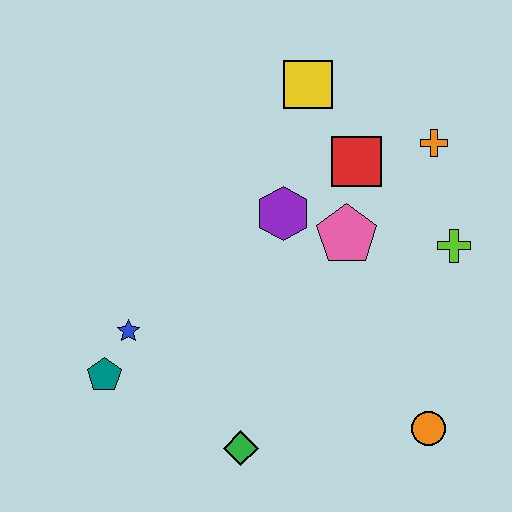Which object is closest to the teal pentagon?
The blue star is closest to the teal pentagon.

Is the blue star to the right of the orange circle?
No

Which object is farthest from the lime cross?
The teal pentagon is farthest from the lime cross.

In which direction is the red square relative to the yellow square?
The red square is below the yellow square.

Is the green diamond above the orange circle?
No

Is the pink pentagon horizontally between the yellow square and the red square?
Yes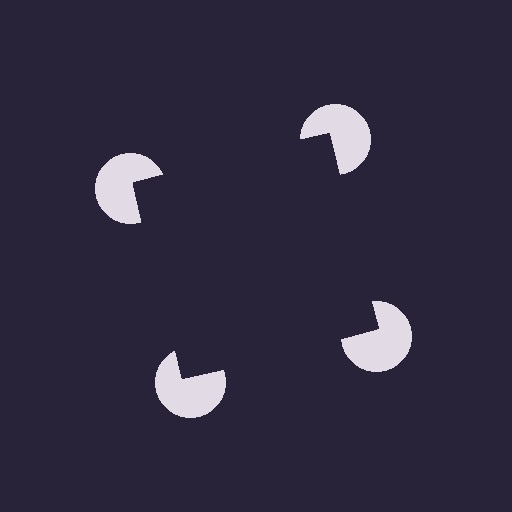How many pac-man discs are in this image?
There are 4 — one at each vertex of the illusory square.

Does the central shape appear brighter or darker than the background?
It typically appears slightly darker than the background, even though no actual brightness change is drawn.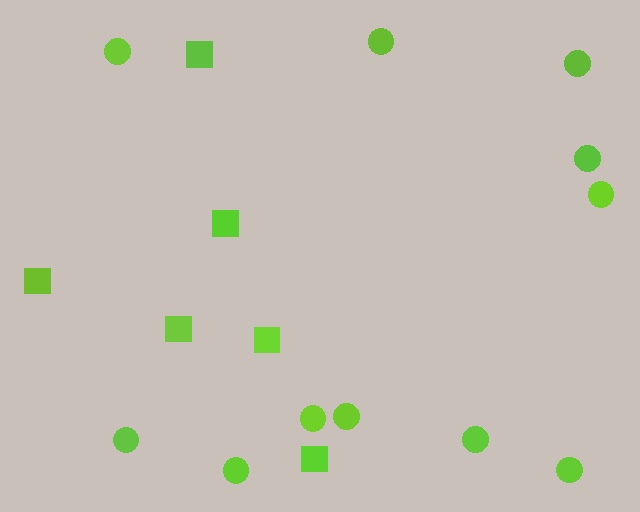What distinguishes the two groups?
There are 2 groups: one group of circles (11) and one group of squares (6).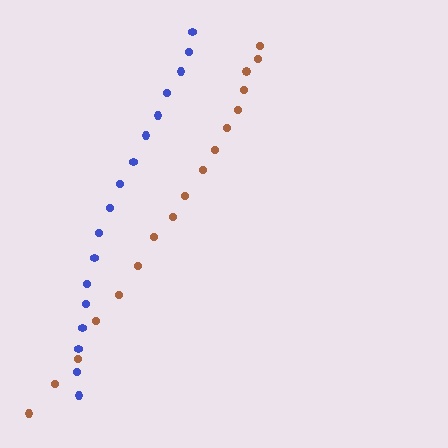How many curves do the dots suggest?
There are 2 distinct paths.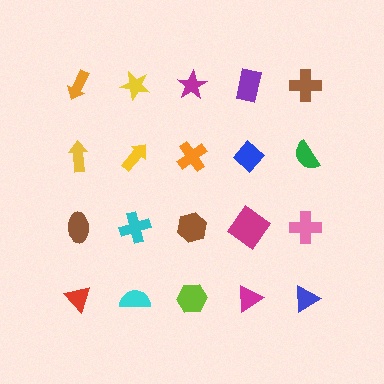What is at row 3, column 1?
A brown ellipse.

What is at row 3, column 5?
A pink cross.